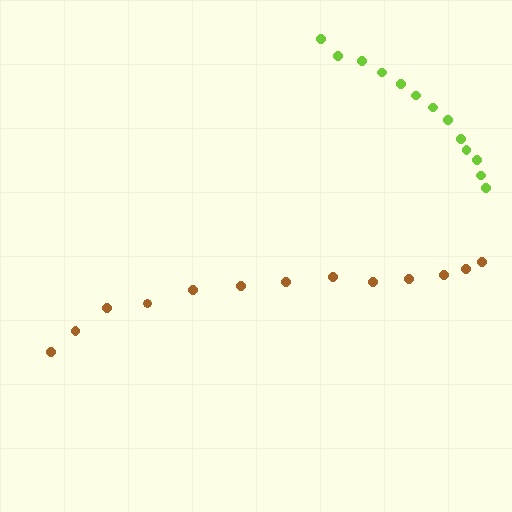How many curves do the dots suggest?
There are 2 distinct paths.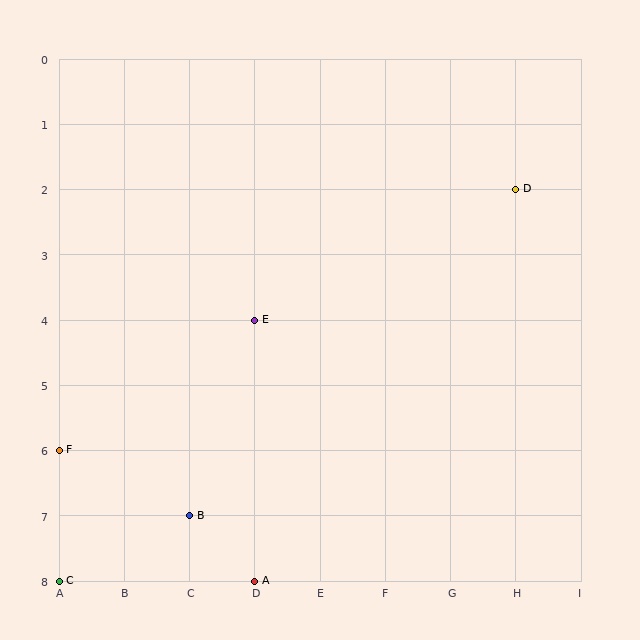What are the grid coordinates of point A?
Point A is at grid coordinates (D, 8).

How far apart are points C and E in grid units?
Points C and E are 3 columns and 4 rows apart (about 5.0 grid units diagonally).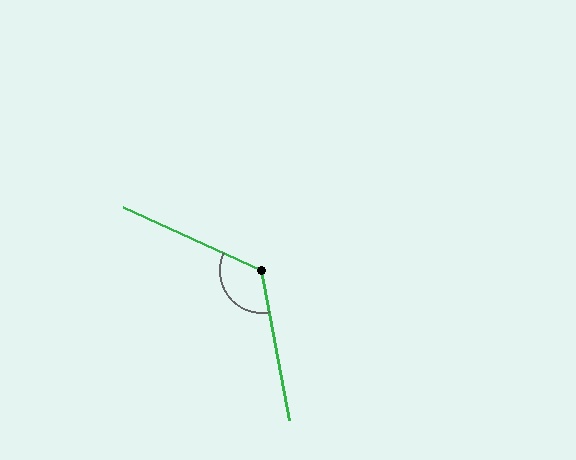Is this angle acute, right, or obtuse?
It is obtuse.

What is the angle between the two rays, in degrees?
Approximately 125 degrees.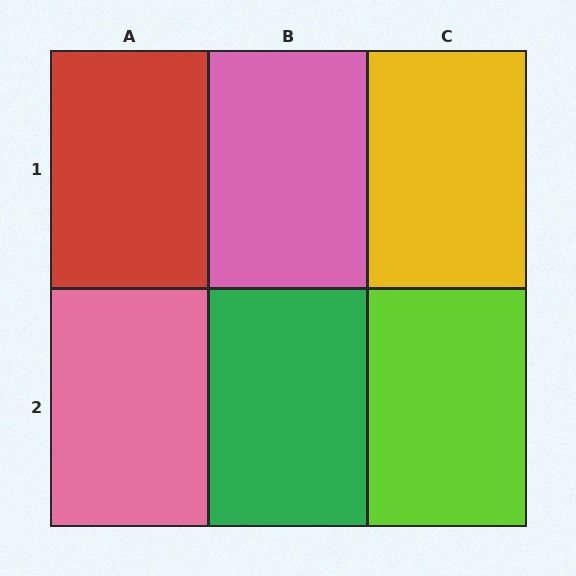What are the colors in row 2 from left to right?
Pink, green, lime.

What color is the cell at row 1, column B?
Pink.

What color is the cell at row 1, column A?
Red.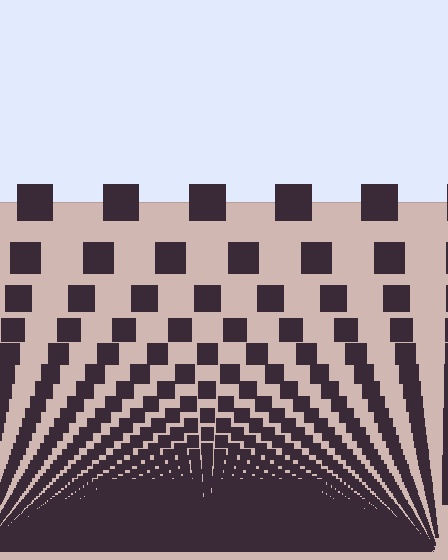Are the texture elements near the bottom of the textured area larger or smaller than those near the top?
Smaller. The gradient is inverted — elements near the bottom are smaller and denser.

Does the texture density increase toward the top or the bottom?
Density increases toward the bottom.